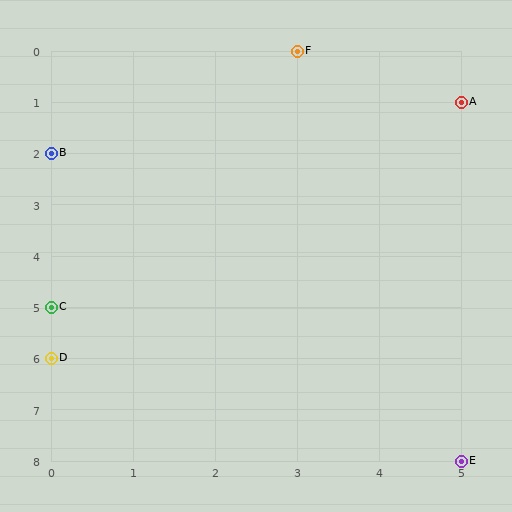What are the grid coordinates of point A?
Point A is at grid coordinates (5, 1).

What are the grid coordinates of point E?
Point E is at grid coordinates (5, 8).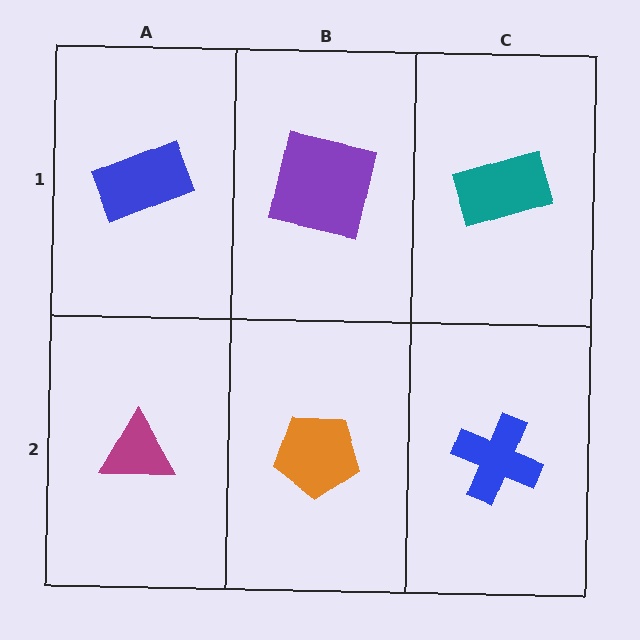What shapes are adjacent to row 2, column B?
A purple square (row 1, column B), a magenta triangle (row 2, column A), a blue cross (row 2, column C).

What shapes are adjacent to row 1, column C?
A blue cross (row 2, column C), a purple square (row 1, column B).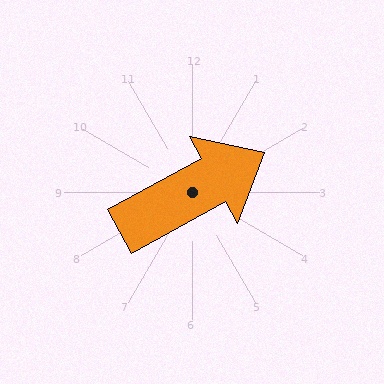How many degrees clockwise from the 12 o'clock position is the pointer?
Approximately 61 degrees.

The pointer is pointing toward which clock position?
Roughly 2 o'clock.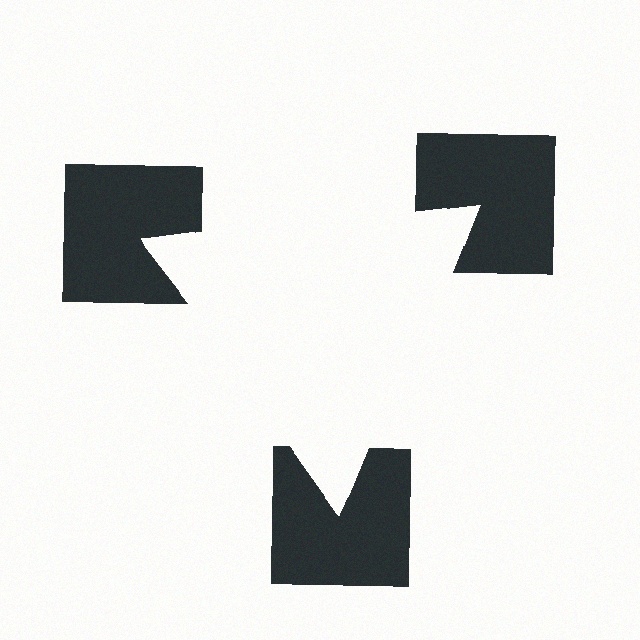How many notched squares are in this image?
There are 3 — one at each vertex of the illusory triangle.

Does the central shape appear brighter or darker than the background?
It typically appears slightly brighter than the background, even though no actual brightness change is drawn.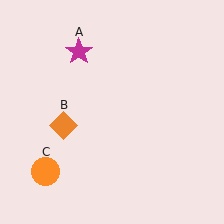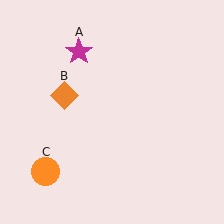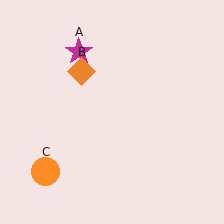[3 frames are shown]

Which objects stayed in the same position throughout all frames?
Magenta star (object A) and orange circle (object C) remained stationary.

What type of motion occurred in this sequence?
The orange diamond (object B) rotated clockwise around the center of the scene.